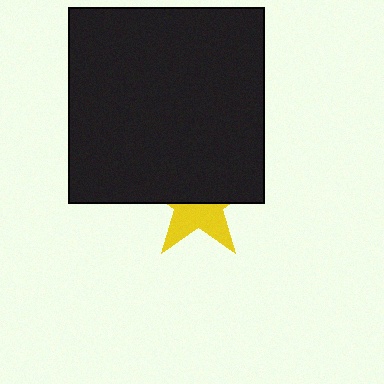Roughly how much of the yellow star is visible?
A small part of it is visible (roughly 44%).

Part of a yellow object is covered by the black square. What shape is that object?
It is a star.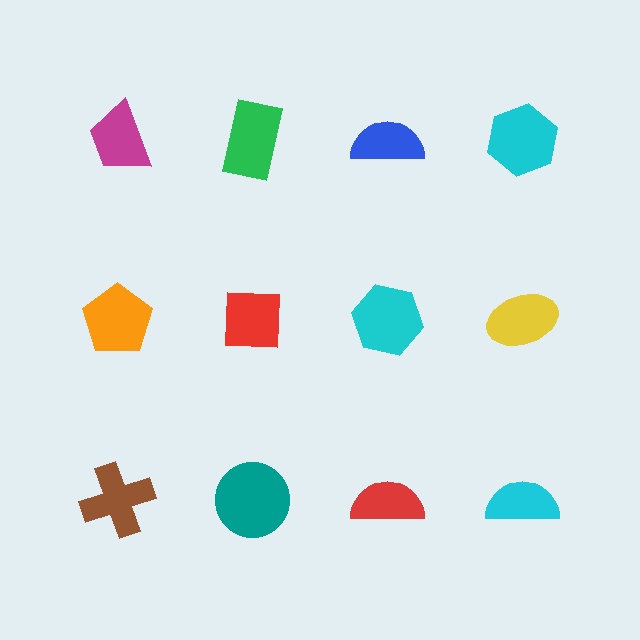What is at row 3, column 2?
A teal circle.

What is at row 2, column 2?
A red square.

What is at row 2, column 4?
A yellow ellipse.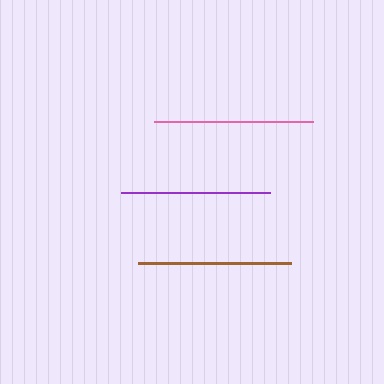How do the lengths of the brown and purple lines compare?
The brown and purple lines are approximately the same length.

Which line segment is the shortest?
The purple line is the shortest at approximately 149 pixels.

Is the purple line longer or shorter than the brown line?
The brown line is longer than the purple line.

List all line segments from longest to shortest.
From longest to shortest: pink, brown, purple.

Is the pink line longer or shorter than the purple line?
The pink line is longer than the purple line.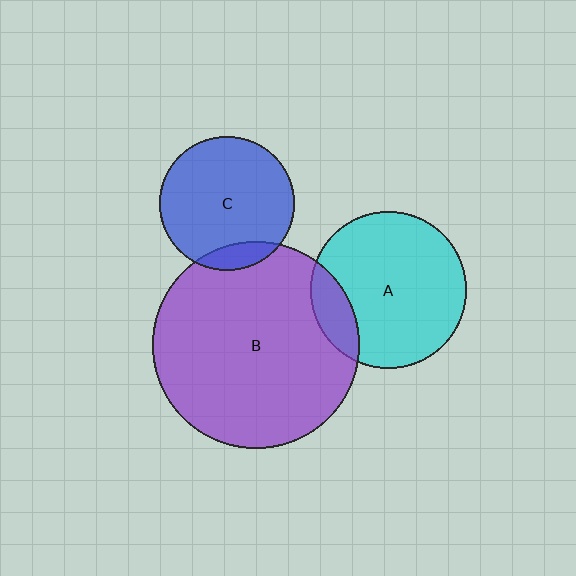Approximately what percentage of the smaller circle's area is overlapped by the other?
Approximately 10%.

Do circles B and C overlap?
Yes.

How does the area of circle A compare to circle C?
Approximately 1.4 times.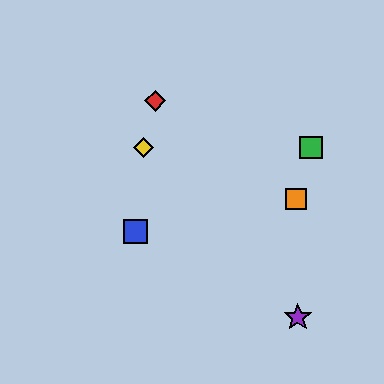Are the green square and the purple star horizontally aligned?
No, the green square is at y≈148 and the purple star is at y≈317.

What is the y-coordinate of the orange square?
The orange square is at y≈199.